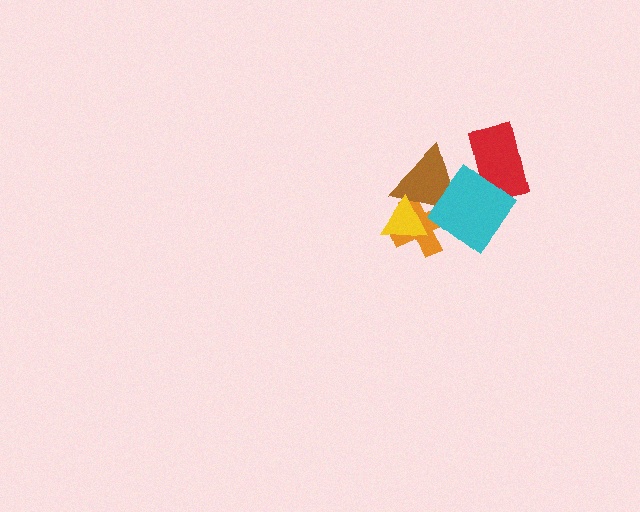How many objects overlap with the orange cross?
3 objects overlap with the orange cross.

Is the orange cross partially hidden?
Yes, it is partially covered by another shape.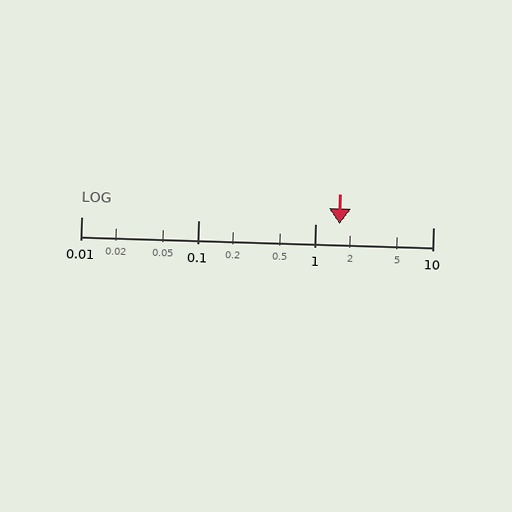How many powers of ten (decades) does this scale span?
The scale spans 3 decades, from 0.01 to 10.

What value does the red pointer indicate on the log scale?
The pointer indicates approximately 1.6.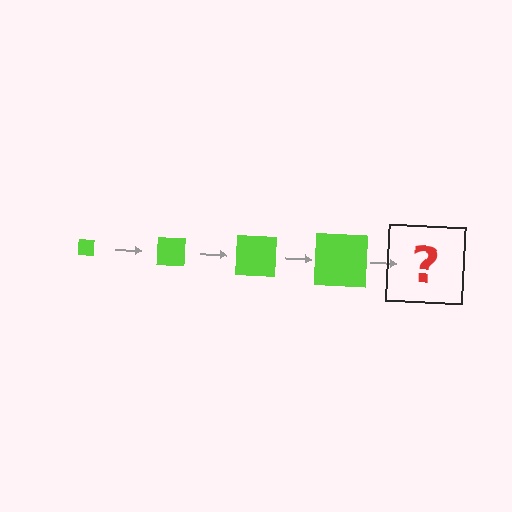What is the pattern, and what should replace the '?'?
The pattern is that the square gets progressively larger each step. The '?' should be a lime square, larger than the previous one.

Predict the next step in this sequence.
The next step is a lime square, larger than the previous one.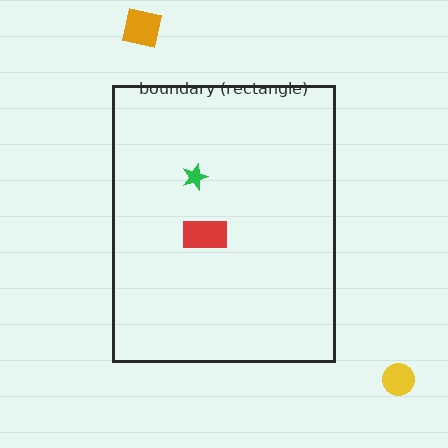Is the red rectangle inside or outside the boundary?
Inside.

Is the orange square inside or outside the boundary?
Outside.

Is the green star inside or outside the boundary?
Inside.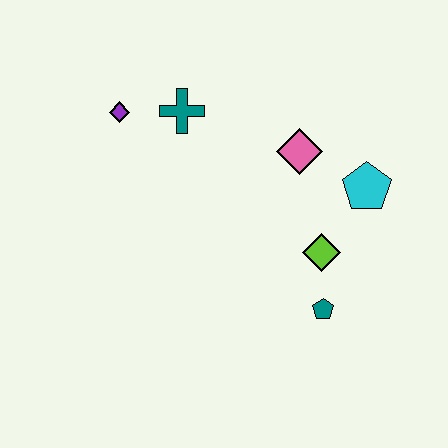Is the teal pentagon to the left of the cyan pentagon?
Yes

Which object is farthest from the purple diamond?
The teal pentagon is farthest from the purple diamond.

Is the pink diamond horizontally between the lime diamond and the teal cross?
Yes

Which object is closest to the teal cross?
The purple diamond is closest to the teal cross.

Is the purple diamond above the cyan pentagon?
Yes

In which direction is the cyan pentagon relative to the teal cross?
The cyan pentagon is to the right of the teal cross.